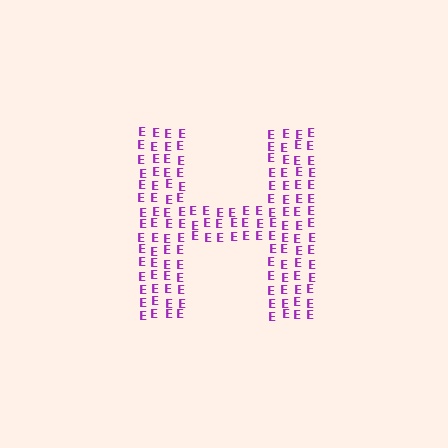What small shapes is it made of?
It is made of small letter E's.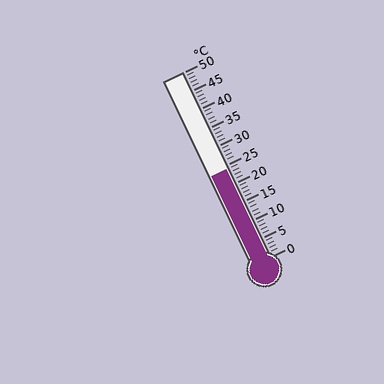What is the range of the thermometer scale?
The thermometer scale ranges from 0°C to 50°C.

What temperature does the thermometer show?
The thermometer shows approximately 24°C.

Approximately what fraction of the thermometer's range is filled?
The thermometer is filled to approximately 50% of its range.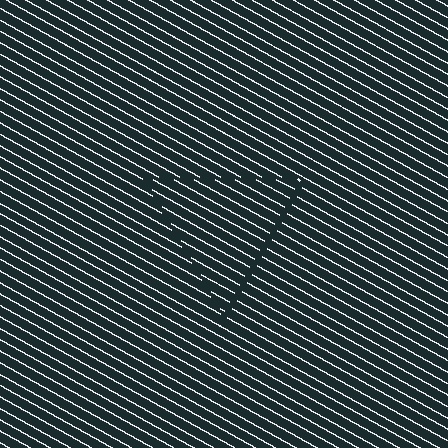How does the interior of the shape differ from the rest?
The interior of the shape contains the same grating, shifted by half a period — the contour is defined by the phase discontinuity where line-ends from the inner and outer gratings abut.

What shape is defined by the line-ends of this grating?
An illusory triangle. The interior of the shape contains the same grating, shifted by half a period — the contour is defined by the phase discontinuity where line-ends from the inner and outer gratings abut.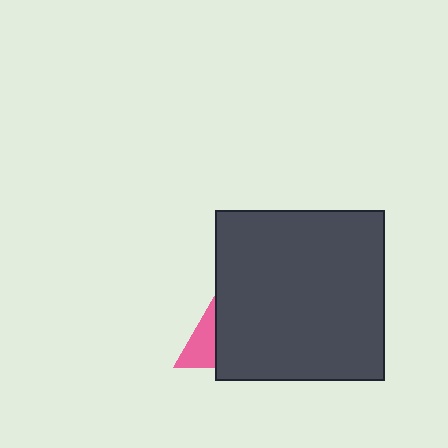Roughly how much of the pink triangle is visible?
A small part of it is visible (roughly 37%).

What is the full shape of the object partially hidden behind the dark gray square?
The partially hidden object is a pink triangle.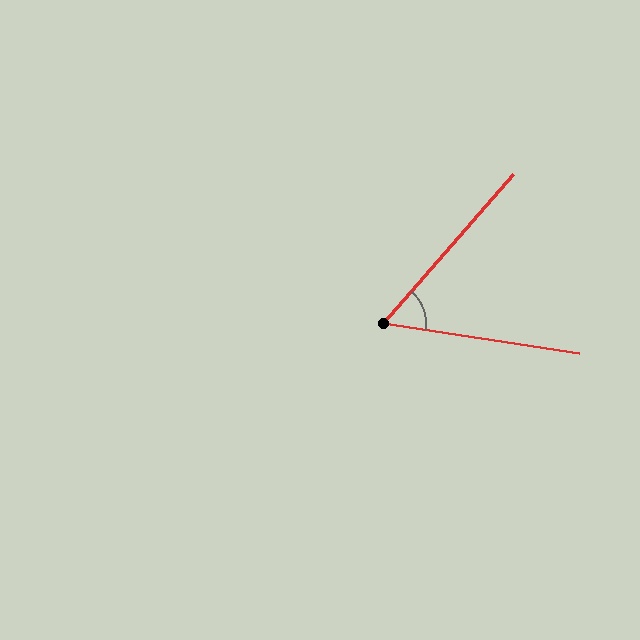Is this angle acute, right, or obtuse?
It is acute.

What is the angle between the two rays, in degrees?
Approximately 58 degrees.